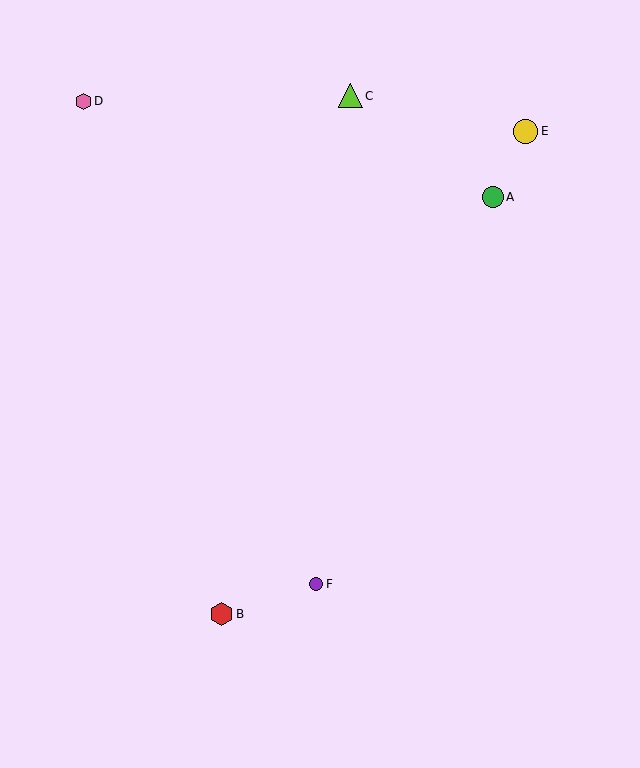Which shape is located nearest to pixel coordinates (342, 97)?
The lime triangle (labeled C) at (350, 96) is nearest to that location.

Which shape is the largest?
The yellow circle (labeled E) is the largest.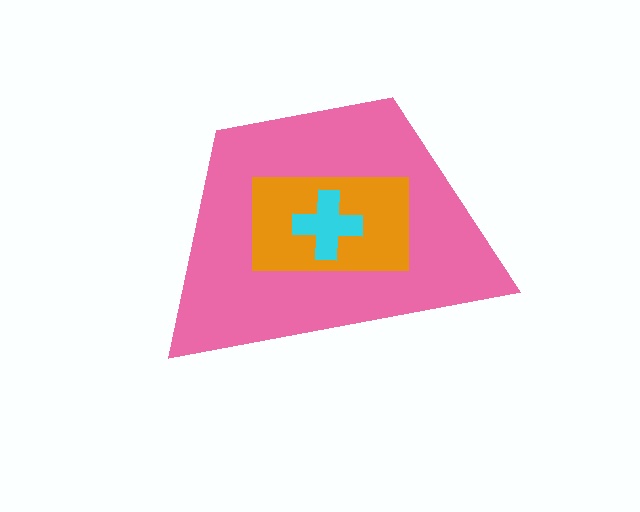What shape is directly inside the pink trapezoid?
The orange rectangle.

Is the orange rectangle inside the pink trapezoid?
Yes.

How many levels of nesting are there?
3.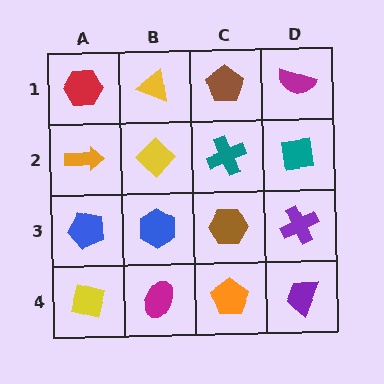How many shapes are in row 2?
4 shapes.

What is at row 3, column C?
A brown hexagon.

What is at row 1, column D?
A magenta semicircle.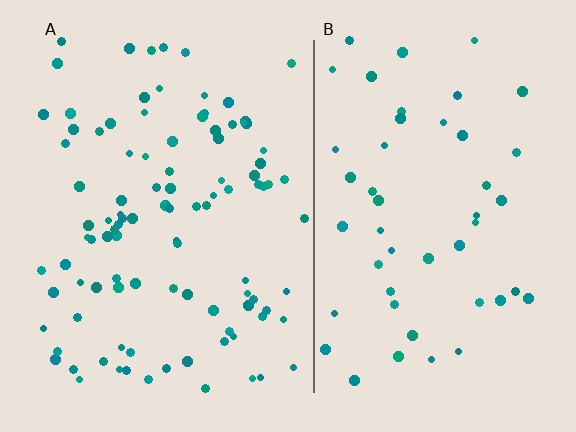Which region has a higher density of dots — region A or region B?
A (the left).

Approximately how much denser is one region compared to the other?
Approximately 2.1× — region A over region B.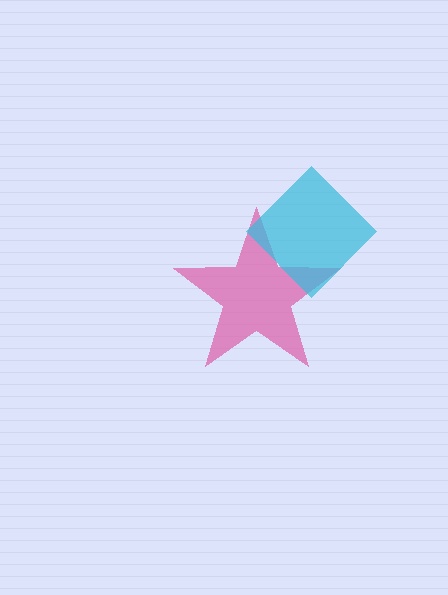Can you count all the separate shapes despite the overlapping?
Yes, there are 2 separate shapes.